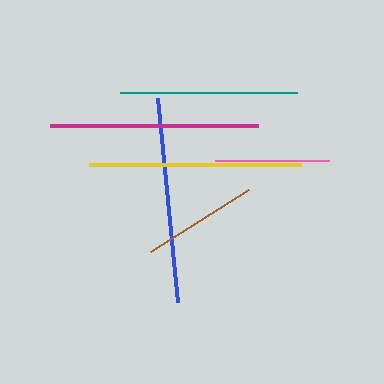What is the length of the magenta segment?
The magenta segment is approximately 208 pixels long.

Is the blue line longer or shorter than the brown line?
The blue line is longer than the brown line.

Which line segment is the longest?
The yellow line is the longest at approximately 212 pixels.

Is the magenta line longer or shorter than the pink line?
The magenta line is longer than the pink line.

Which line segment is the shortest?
The pink line is the shortest at approximately 114 pixels.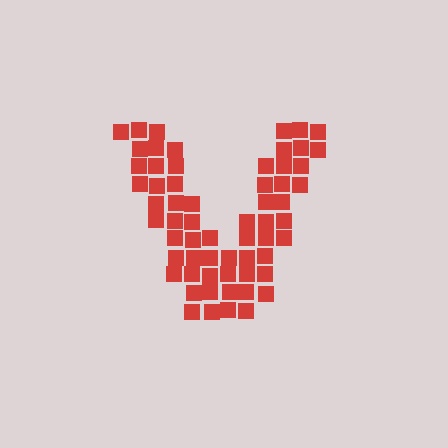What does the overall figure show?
The overall figure shows the letter V.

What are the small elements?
The small elements are squares.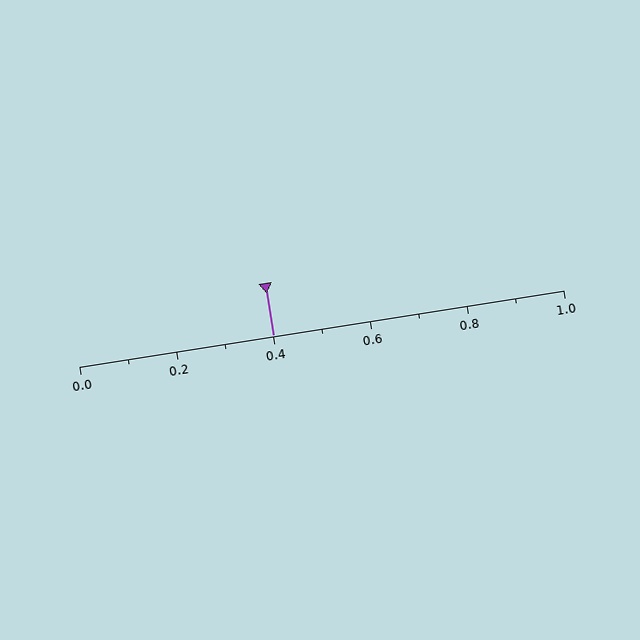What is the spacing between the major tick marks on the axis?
The major ticks are spaced 0.2 apart.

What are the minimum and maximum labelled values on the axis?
The axis runs from 0.0 to 1.0.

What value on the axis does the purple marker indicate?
The marker indicates approximately 0.4.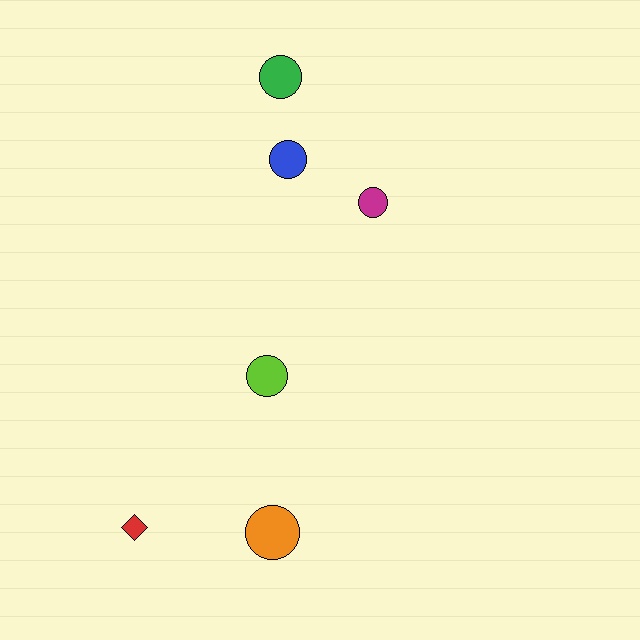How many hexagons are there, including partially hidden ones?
There are no hexagons.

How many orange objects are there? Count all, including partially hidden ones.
There is 1 orange object.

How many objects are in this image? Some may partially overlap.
There are 6 objects.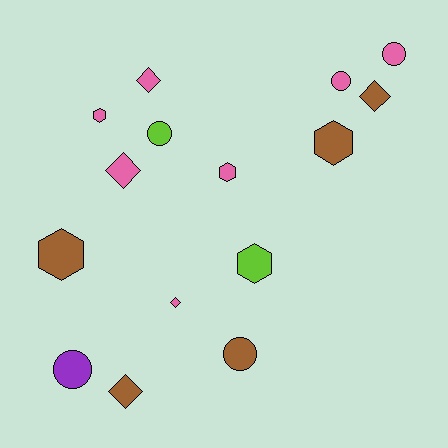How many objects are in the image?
There are 15 objects.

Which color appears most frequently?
Pink, with 7 objects.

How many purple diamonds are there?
There are no purple diamonds.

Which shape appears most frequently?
Circle, with 5 objects.